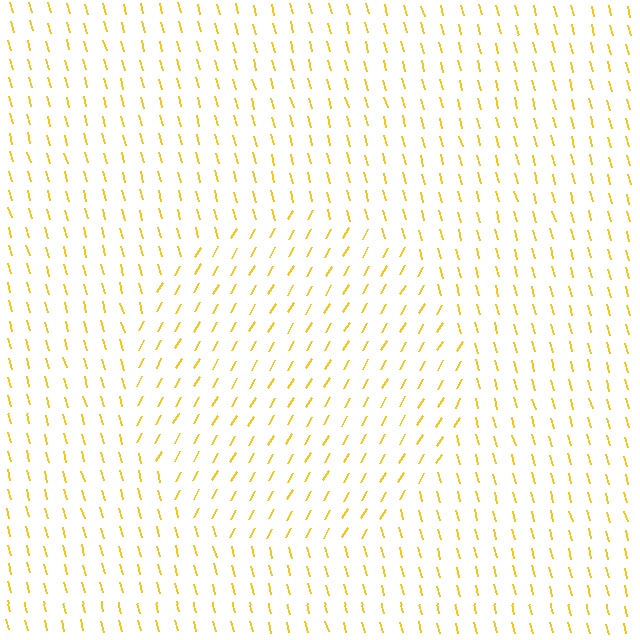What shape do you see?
I see a circle.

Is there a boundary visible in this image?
Yes, there is a texture boundary formed by a change in line orientation.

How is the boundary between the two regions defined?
The boundary is defined purely by a change in line orientation (approximately 45 degrees difference). All lines are the same color and thickness.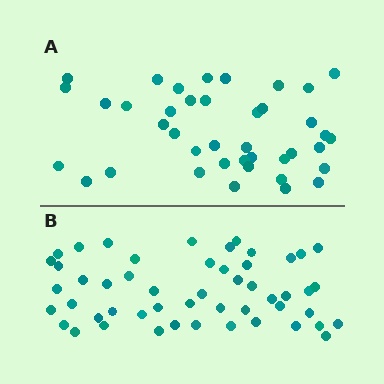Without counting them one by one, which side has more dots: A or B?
Region B (the bottom region) has more dots.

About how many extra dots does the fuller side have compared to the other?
Region B has roughly 12 or so more dots than region A.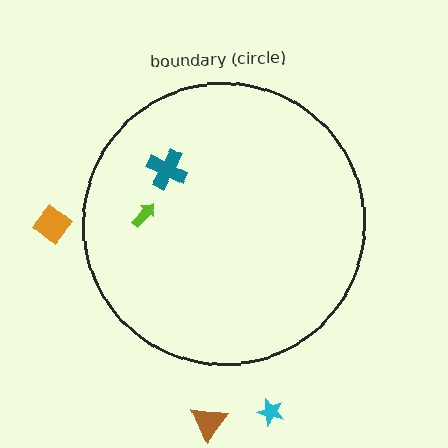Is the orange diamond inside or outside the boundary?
Outside.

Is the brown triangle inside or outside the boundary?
Outside.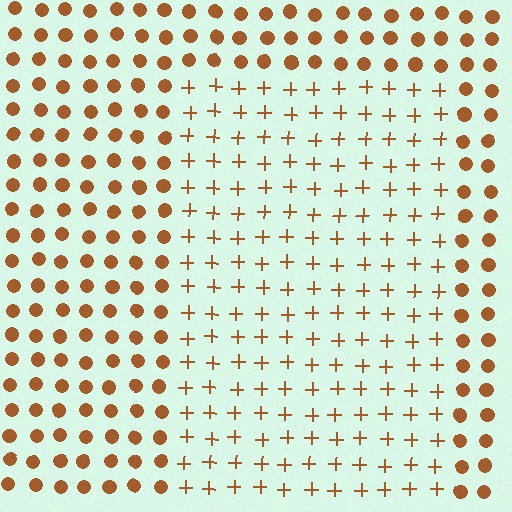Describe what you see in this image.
The image is filled with small brown elements arranged in a uniform grid. A rectangle-shaped region contains plus signs, while the surrounding area contains circles. The boundary is defined purely by the change in element shape.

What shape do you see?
I see a rectangle.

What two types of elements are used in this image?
The image uses plus signs inside the rectangle region and circles outside it.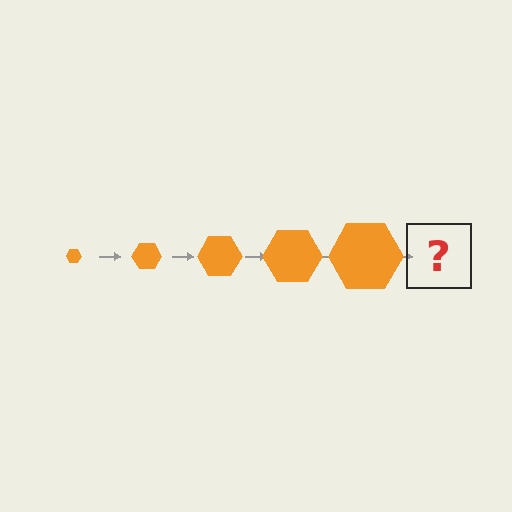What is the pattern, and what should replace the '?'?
The pattern is that the hexagon gets progressively larger each step. The '?' should be an orange hexagon, larger than the previous one.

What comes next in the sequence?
The next element should be an orange hexagon, larger than the previous one.